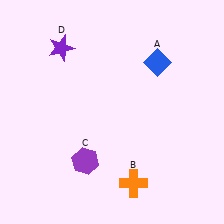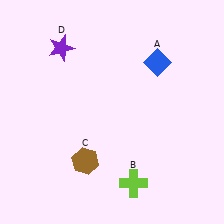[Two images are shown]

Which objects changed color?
B changed from orange to lime. C changed from purple to brown.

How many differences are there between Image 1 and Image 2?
There are 2 differences between the two images.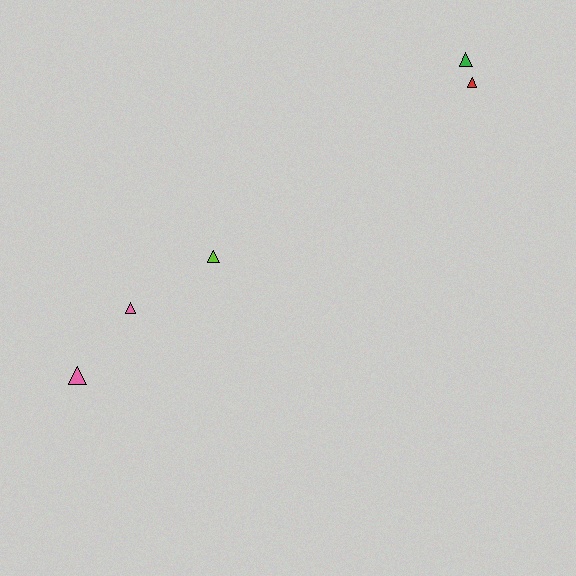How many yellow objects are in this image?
There are no yellow objects.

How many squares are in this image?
There are no squares.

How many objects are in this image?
There are 5 objects.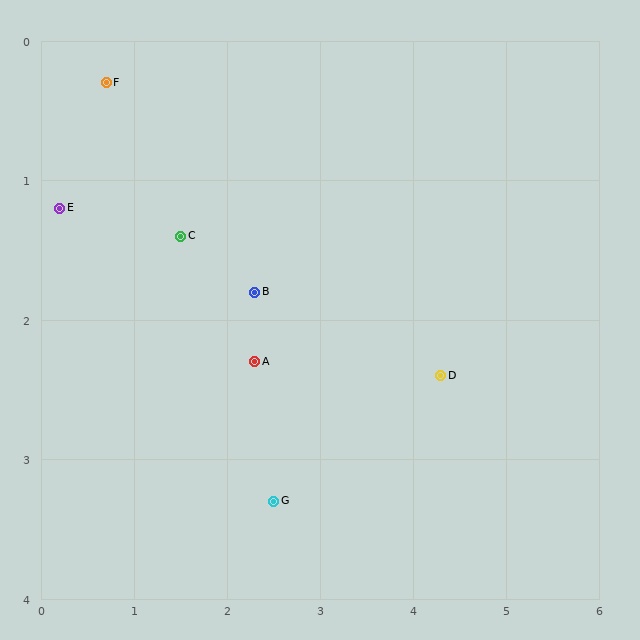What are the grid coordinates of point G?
Point G is at approximately (2.5, 3.3).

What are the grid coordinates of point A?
Point A is at approximately (2.3, 2.3).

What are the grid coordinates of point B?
Point B is at approximately (2.3, 1.8).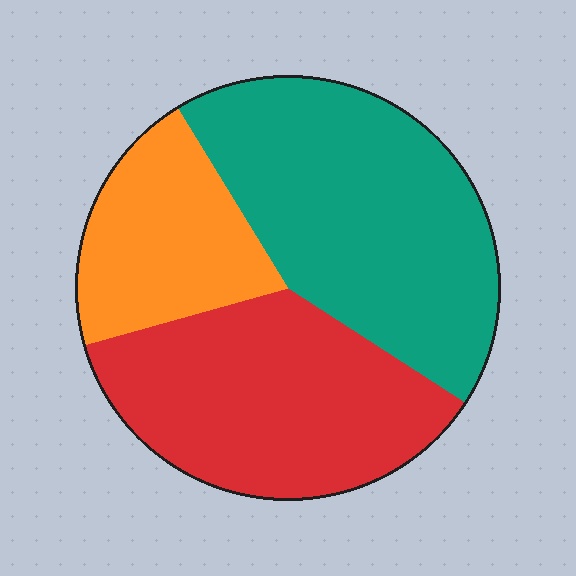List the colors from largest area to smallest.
From largest to smallest: teal, red, orange.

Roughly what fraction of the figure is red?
Red takes up about three eighths (3/8) of the figure.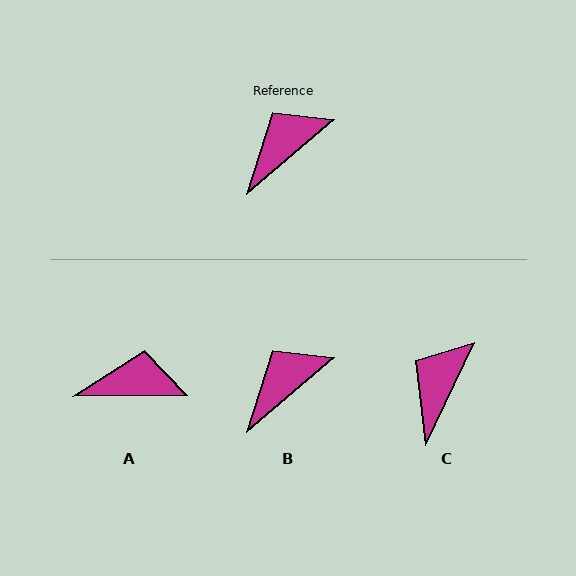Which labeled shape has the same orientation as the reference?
B.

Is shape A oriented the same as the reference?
No, it is off by about 40 degrees.